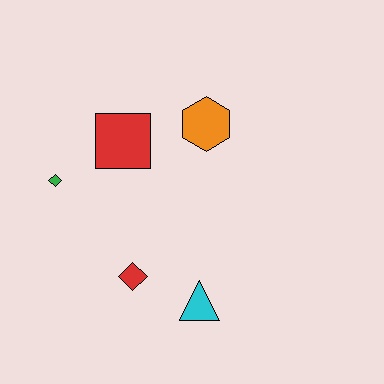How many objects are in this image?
There are 5 objects.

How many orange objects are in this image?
There is 1 orange object.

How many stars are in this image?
There are no stars.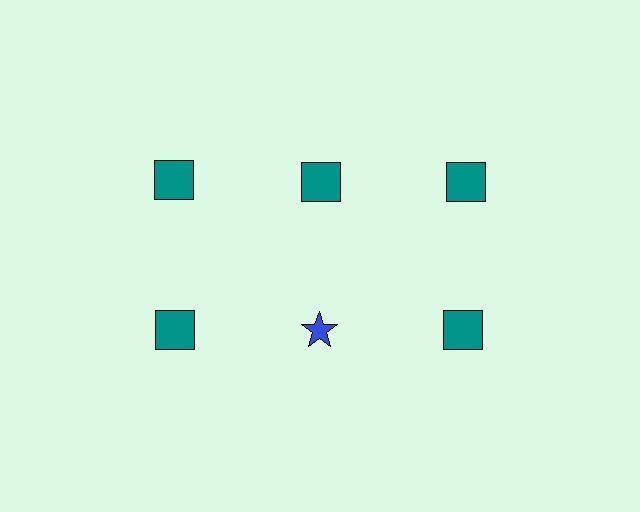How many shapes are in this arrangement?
There are 6 shapes arranged in a grid pattern.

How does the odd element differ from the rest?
It differs in both color (blue instead of teal) and shape (star instead of square).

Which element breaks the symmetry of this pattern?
The blue star in the second row, second from left column breaks the symmetry. All other shapes are teal squares.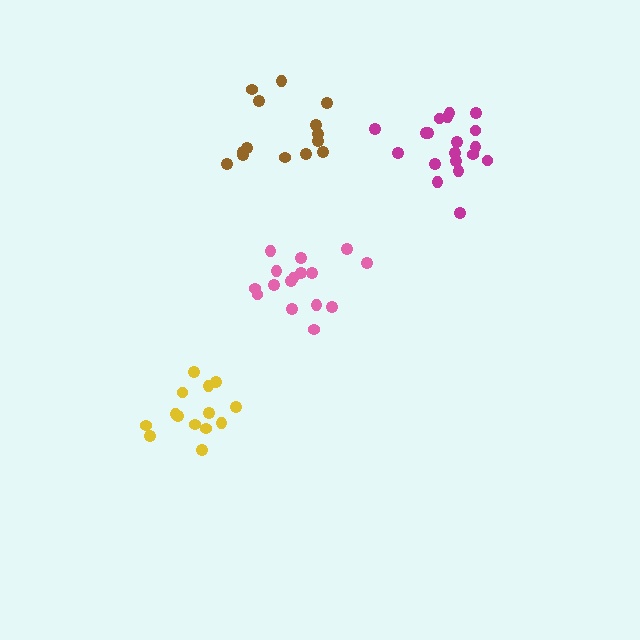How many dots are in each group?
Group 1: 19 dots, Group 2: 14 dots, Group 3: 14 dots, Group 4: 16 dots (63 total).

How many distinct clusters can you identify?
There are 4 distinct clusters.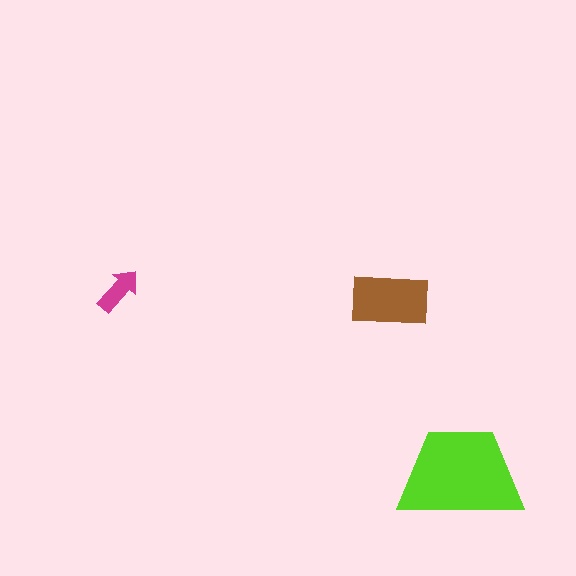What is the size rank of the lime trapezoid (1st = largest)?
1st.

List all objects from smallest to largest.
The magenta arrow, the brown rectangle, the lime trapezoid.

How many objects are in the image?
There are 3 objects in the image.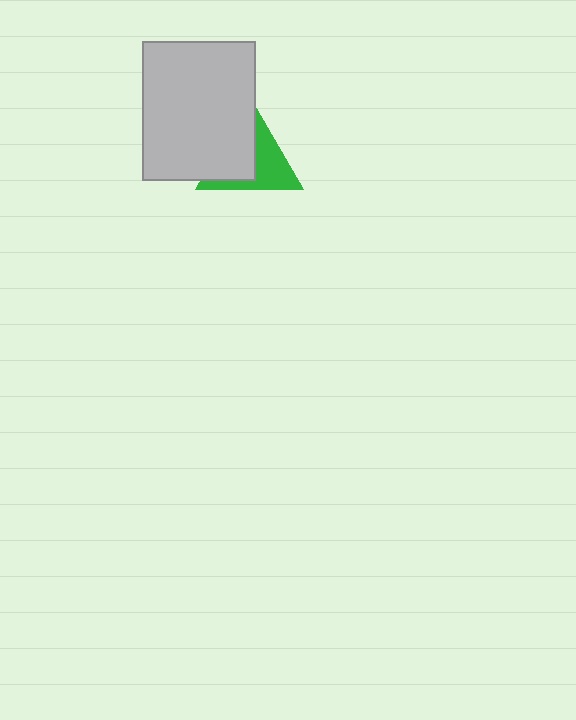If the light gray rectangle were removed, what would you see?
You would see the complete green triangle.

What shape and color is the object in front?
The object in front is a light gray rectangle.